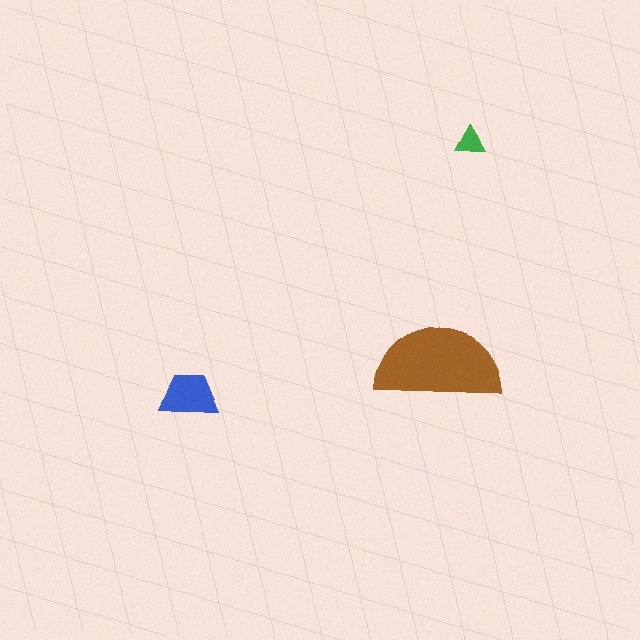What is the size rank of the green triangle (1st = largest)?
3rd.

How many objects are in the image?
There are 3 objects in the image.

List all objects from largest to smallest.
The brown semicircle, the blue trapezoid, the green triangle.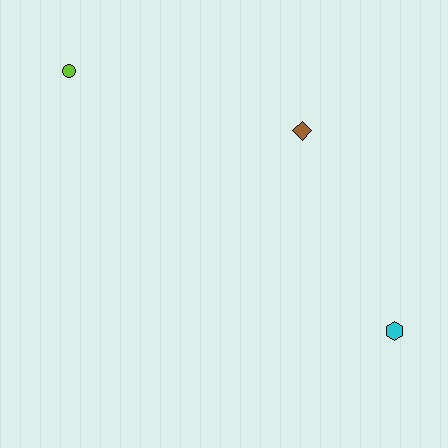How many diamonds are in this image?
There is 1 diamond.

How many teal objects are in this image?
There are no teal objects.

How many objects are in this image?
There are 3 objects.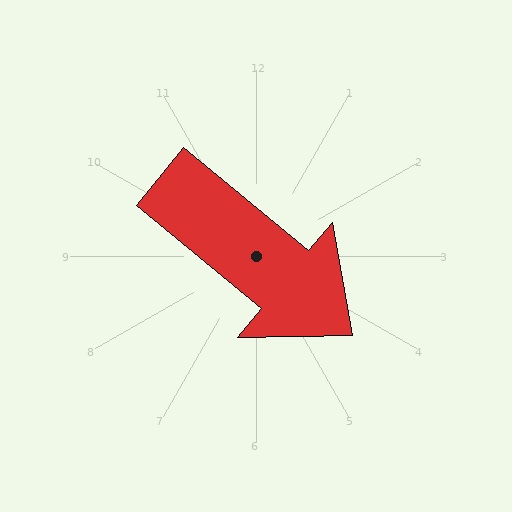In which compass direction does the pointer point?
Southeast.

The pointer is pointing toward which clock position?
Roughly 4 o'clock.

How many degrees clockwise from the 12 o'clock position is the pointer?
Approximately 129 degrees.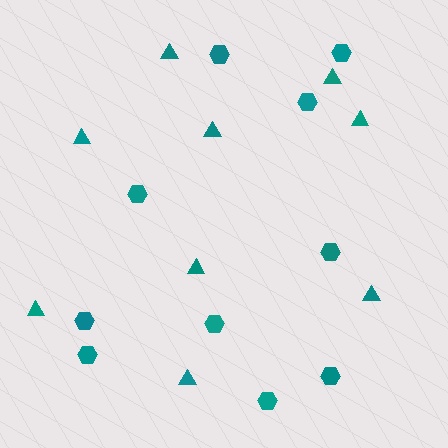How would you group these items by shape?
There are 2 groups: one group of triangles (9) and one group of hexagons (10).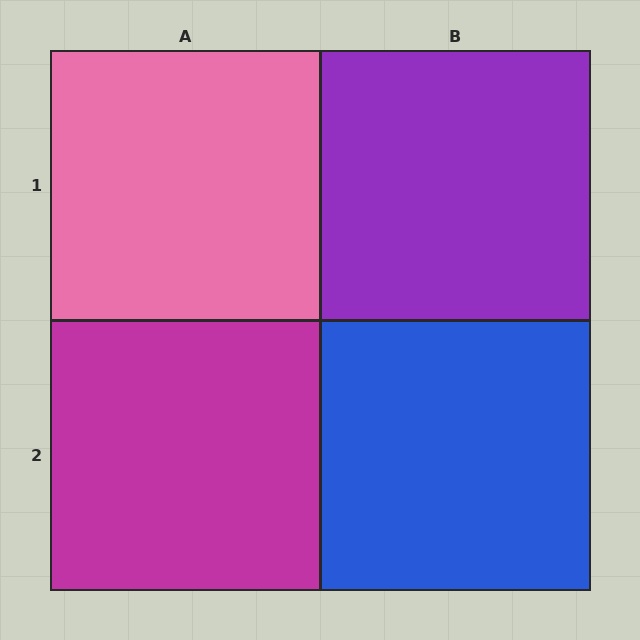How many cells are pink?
1 cell is pink.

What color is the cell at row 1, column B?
Purple.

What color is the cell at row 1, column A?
Pink.